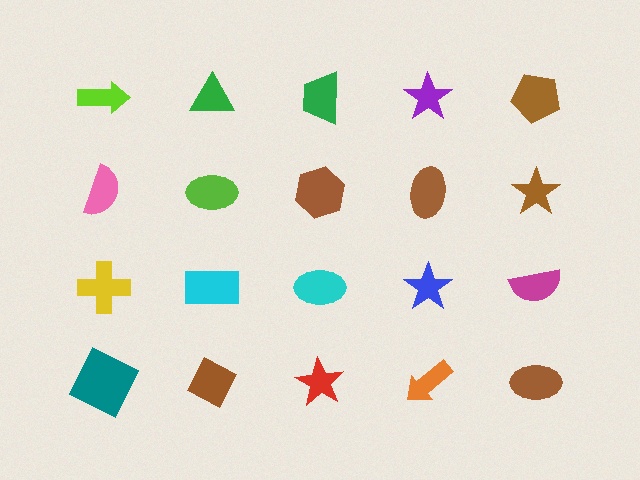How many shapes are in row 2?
5 shapes.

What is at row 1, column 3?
A green trapezoid.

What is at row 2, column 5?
A brown star.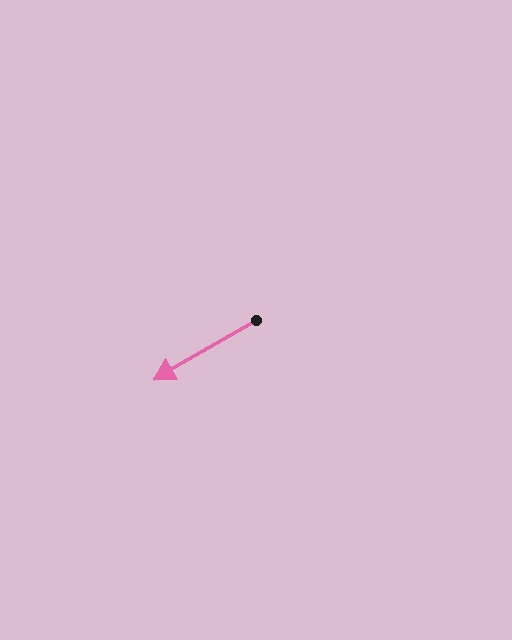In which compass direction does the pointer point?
Southwest.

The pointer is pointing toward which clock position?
Roughly 8 o'clock.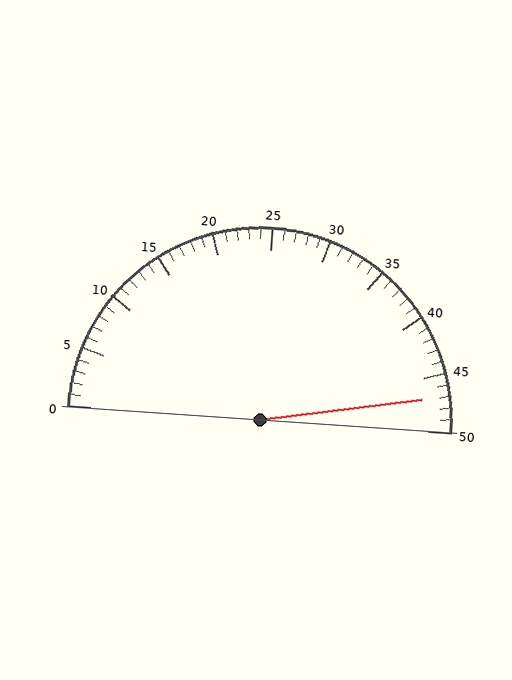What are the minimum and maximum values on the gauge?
The gauge ranges from 0 to 50.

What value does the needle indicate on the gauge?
The needle indicates approximately 47.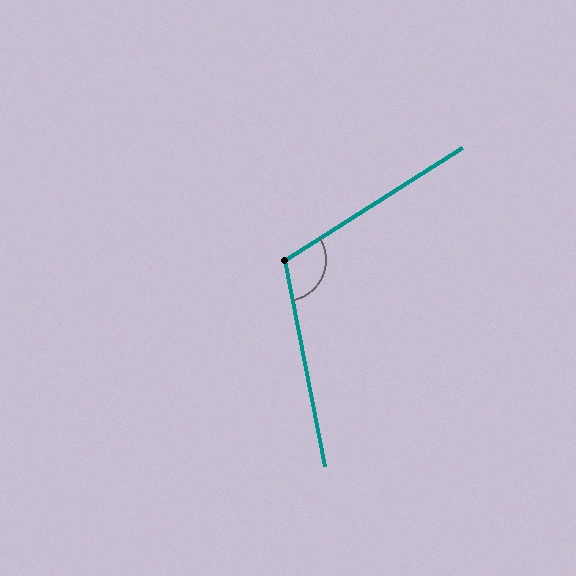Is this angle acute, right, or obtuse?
It is obtuse.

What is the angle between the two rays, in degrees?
Approximately 111 degrees.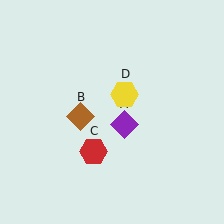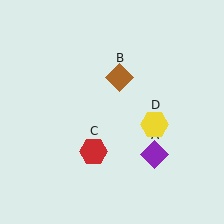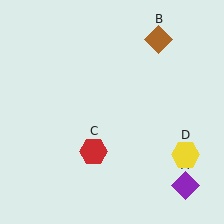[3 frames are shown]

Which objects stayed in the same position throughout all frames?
Red hexagon (object C) remained stationary.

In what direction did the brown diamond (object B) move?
The brown diamond (object B) moved up and to the right.